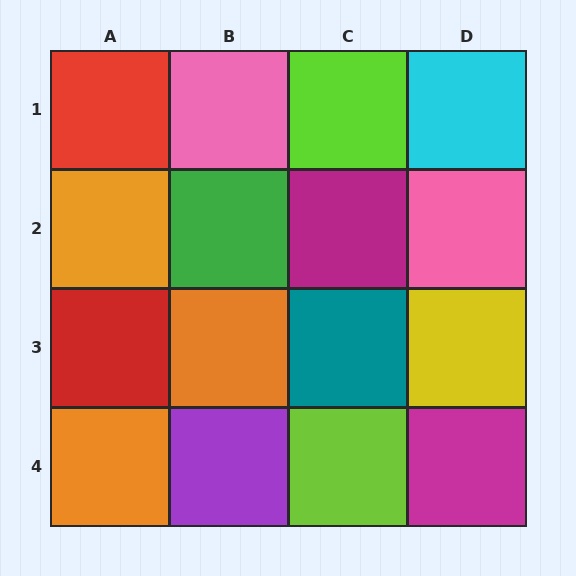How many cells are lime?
2 cells are lime.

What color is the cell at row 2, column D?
Pink.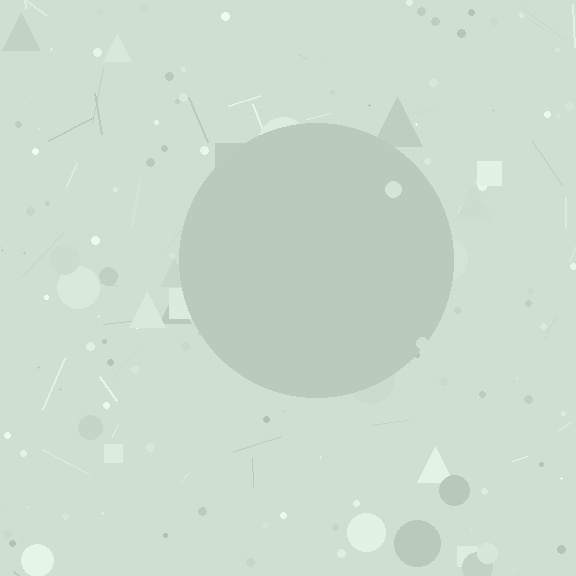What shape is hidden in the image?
A circle is hidden in the image.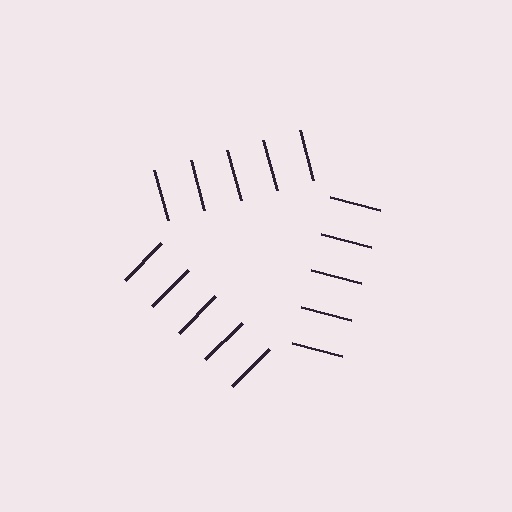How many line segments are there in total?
15 — 5 along each of the 3 edges.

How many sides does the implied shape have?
3 sides — the line-ends trace a triangle.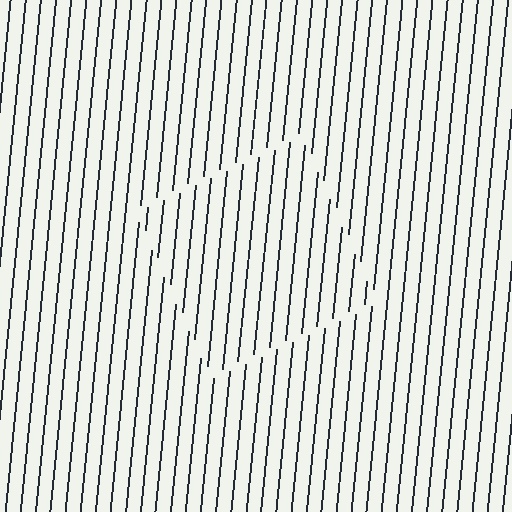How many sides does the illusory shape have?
4 sides — the line-ends trace a square.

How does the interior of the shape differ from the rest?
The interior of the shape contains the same grating, shifted by half a period — the contour is defined by the phase discontinuity where line-ends from the inner and outer gratings abut.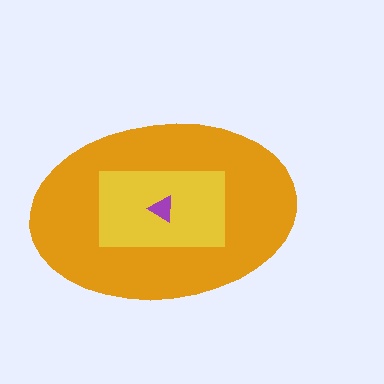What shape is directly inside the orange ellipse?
The yellow rectangle.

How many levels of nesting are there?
3.